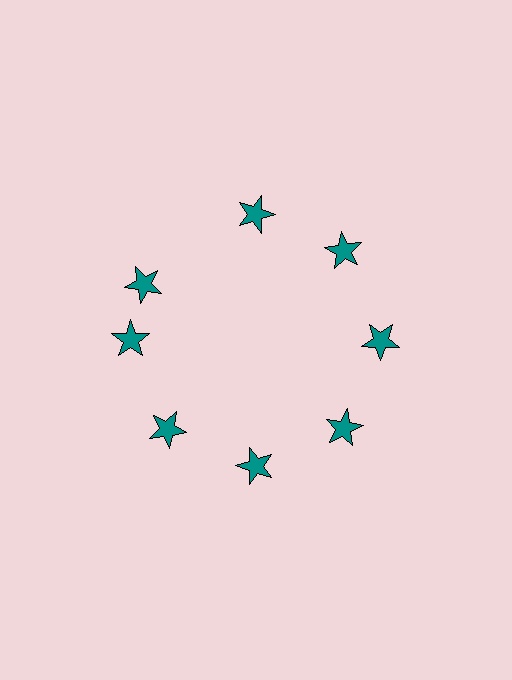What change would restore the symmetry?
The symmetry would be restored by rotating it back into even spacing with its neighbors so that all 8 stars sit at equal angles and equal distance from the center.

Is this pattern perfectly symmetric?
No. The 8 teal stars are arranged in a ring, but one element near the 10 o'clock position is rotated out of alignment along the ring, breaking the 8-fold rotational symmetry.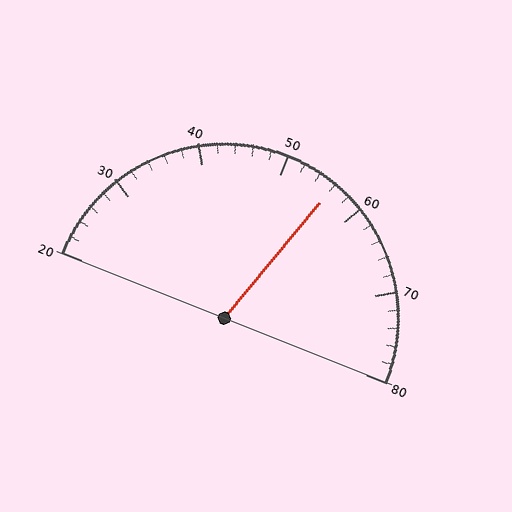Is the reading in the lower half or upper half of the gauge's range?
The reading is in the upper half of the range (20 to 80).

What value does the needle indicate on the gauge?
The needle indicates approximately 56.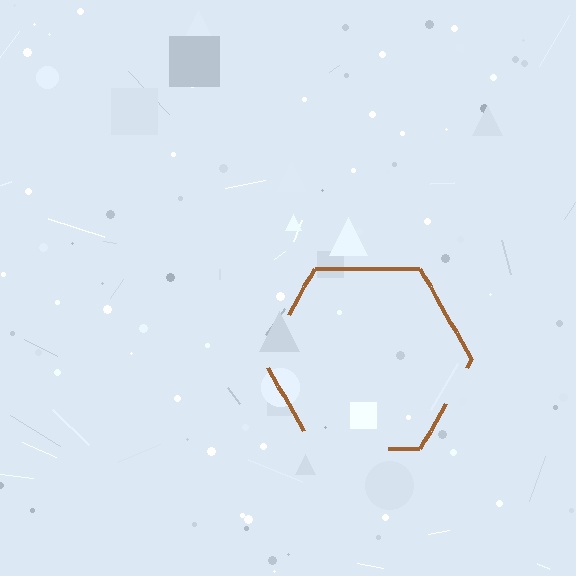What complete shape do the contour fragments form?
The contour fragments form a hexagon.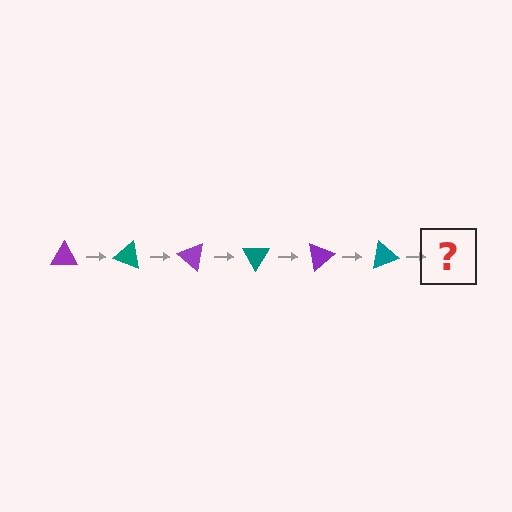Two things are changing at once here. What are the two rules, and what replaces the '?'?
The two rules are that it rotates 20 degrees each step and the color cycles through purple and teal. The '?' should be a purple triangle, rotated 120 degrees from the start.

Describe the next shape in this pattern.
It should be a purple triangle, rotated 120 degrees from the start.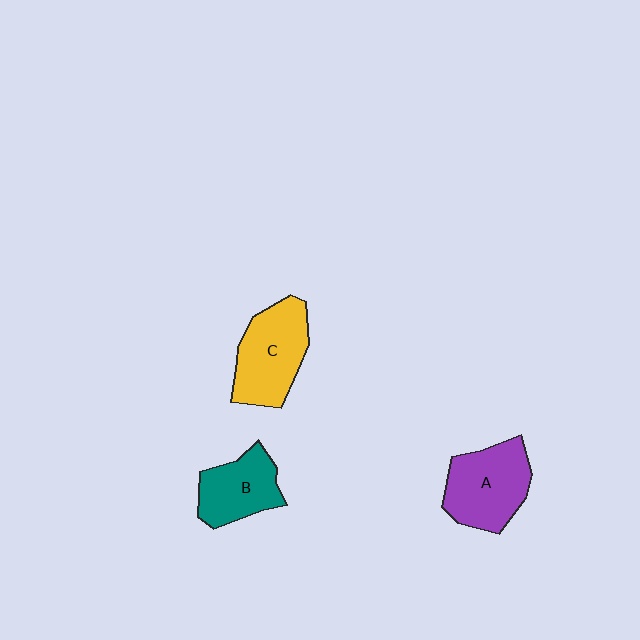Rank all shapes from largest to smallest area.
From largest to smallest: C (yellow), A (purple), B (teal).